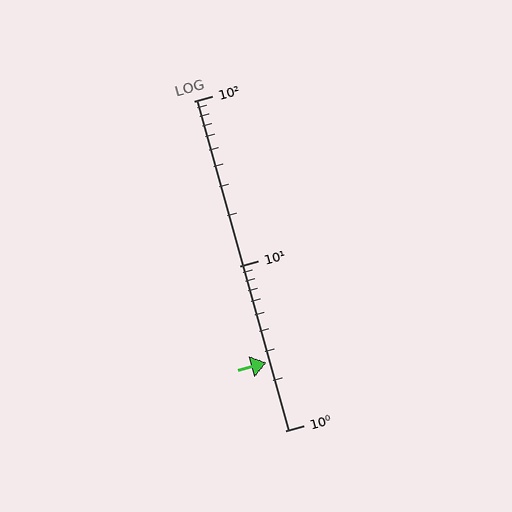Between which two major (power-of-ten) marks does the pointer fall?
The pointer is between 1 and 10.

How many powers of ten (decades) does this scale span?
The scale spans 2 decades, from 1 to 100.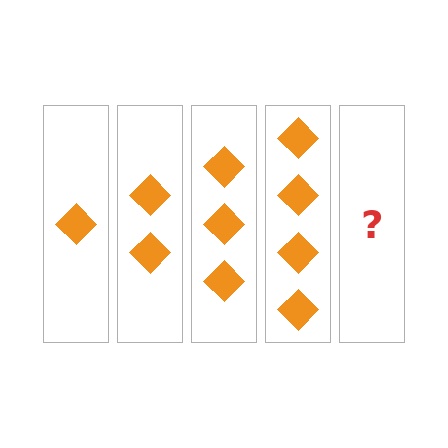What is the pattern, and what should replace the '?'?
The pattern is that each step adds one more diamond. The '?' should be 5 diamonds.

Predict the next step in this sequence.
The next step is 5 diamonds.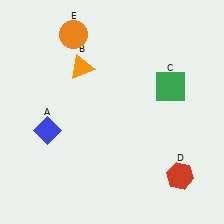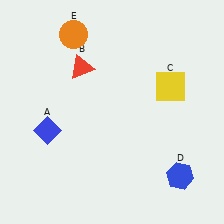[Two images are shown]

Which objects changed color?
B changed from orange to red. C changed from green to yellow. D changed from red to blue.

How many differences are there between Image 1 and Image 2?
There are 3 differences between the two images.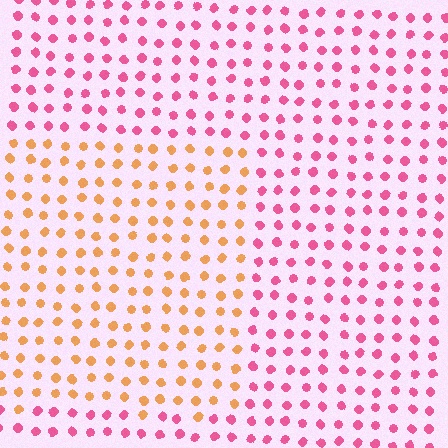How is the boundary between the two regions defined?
The boundary is defined purely by a slight shift in hue (about 56 degrees). Spacing, size, and orientation are identical on both sides.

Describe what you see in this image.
The image is filled with small pink elements in a uniform arrangement. A rectangle-shaped region is visible where the elements are tinted to a slightly different hue, forming a subtle color boundary.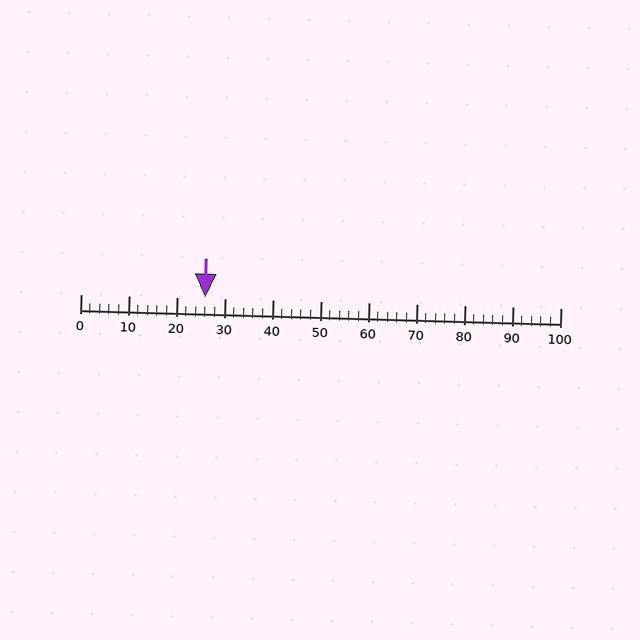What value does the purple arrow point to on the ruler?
The purple arrow points to approximately 26.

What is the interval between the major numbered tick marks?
The major tick marks are spaced 10 units apart.